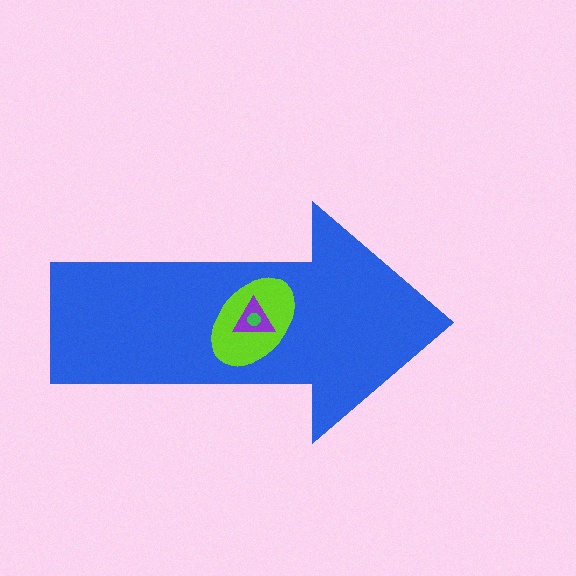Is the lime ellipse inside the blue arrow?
Yes.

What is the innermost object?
The green circle.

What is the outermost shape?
The blue arrow.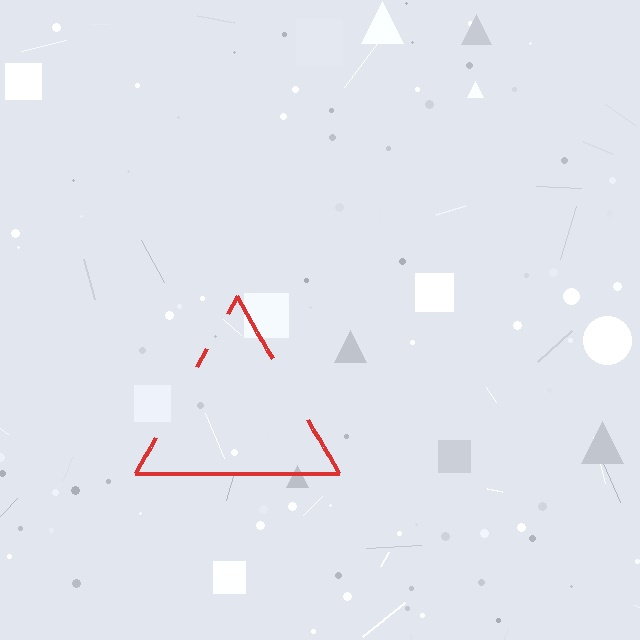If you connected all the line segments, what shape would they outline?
They would outline a triangle.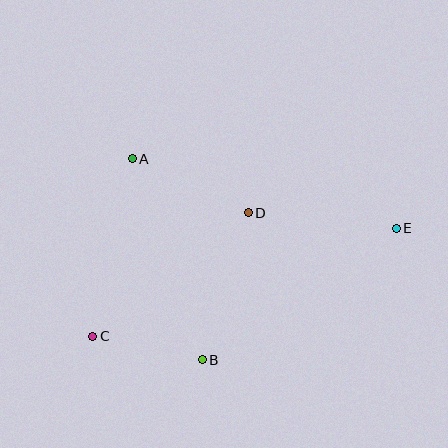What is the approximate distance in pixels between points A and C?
The distance between A and C is approximately 182 pixels.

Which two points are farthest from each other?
Points C and E are farthest from each other.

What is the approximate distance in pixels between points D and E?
The distance between D and E is approximately 149 pixels.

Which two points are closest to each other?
Points B and C are closest to each other.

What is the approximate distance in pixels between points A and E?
The distance between A and E is approximately 273 pixels.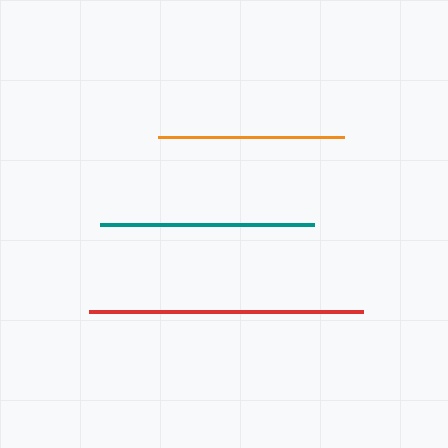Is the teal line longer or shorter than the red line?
The red line is longer than the teal line.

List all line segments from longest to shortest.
From longest to shortest: red, teal, orange.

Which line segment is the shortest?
The orange line is the shortest at approximately 186 pixels.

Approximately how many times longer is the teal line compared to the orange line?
The teal line is approximately 1.2 times the length of the orange line.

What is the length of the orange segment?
The orange segment is approximately 186 pixels long.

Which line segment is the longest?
The red line is the longest at approximately 273 pixels.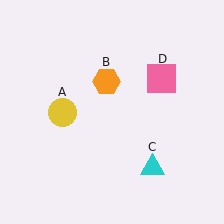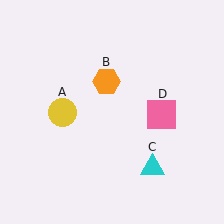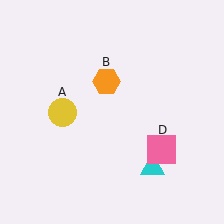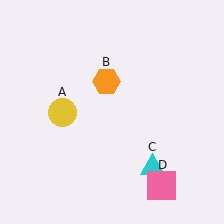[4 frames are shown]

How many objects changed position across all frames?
1 object changed position: pink square (object D).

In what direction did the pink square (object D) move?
The pink square (object D) moved down.